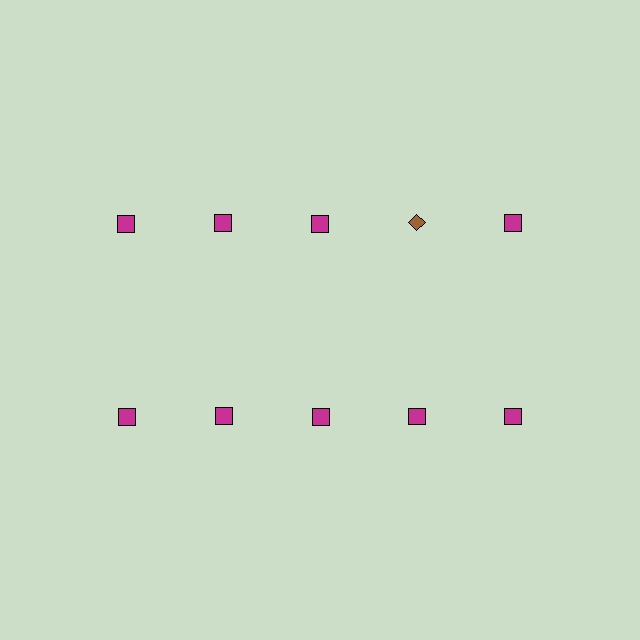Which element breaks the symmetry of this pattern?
The brown diamond in the top row, second from right column breaks the symmetry. All other shapes are magenta squares.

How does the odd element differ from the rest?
It differs in both color (brown instead of magenta) and shape (diamond instead of square).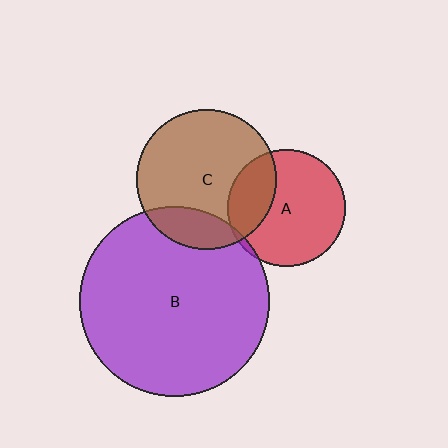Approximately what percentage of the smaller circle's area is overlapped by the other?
Approximately 20%.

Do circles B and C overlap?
Yes.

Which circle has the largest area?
Circle B (purple).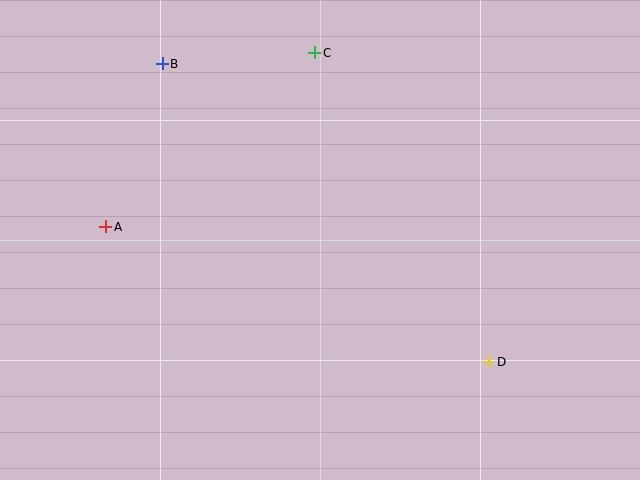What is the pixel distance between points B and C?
The distance between B and C is 153 pixels.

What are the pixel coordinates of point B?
Point B is at (162, 64).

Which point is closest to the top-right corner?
Point C is closest to the top-right corner.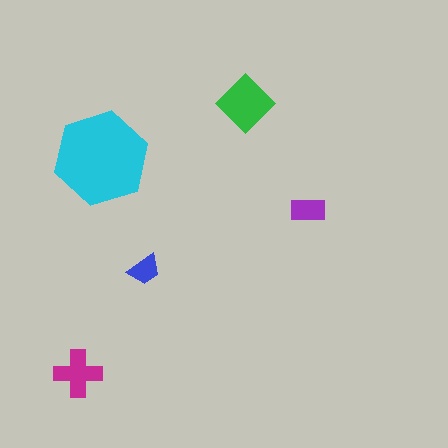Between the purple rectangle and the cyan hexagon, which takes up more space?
The cyan hexagon.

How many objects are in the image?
There are 5 objects in the image.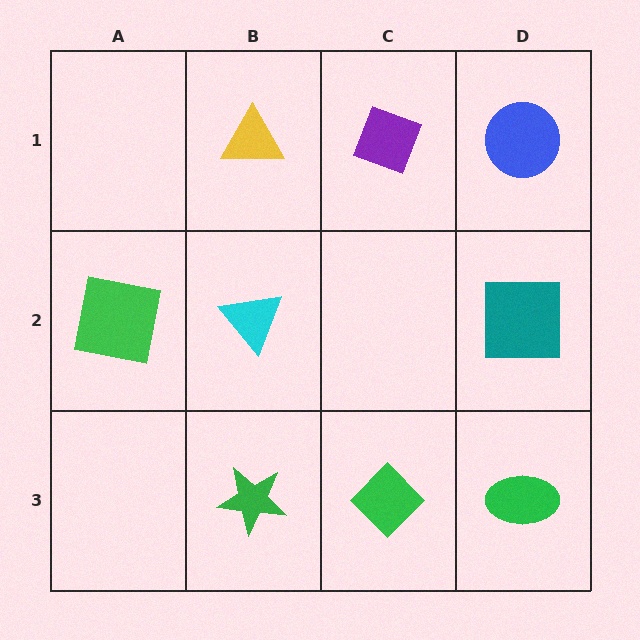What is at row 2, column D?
A teal square.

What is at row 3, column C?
A green diamond.